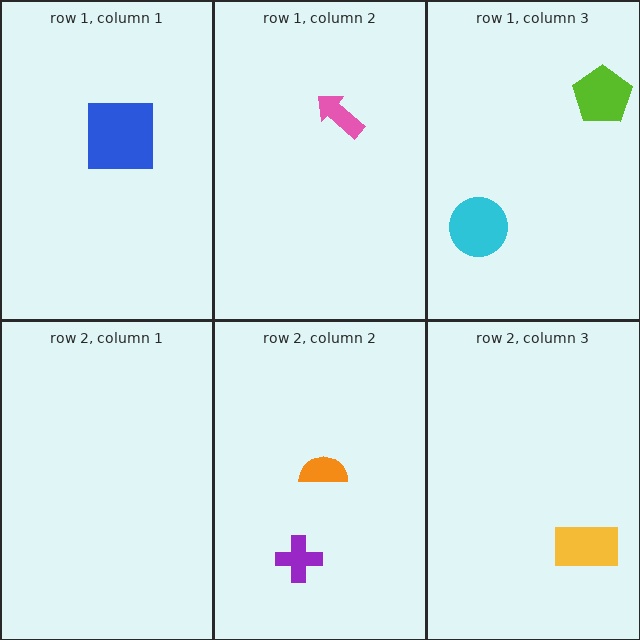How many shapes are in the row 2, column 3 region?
1.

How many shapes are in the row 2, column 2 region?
2.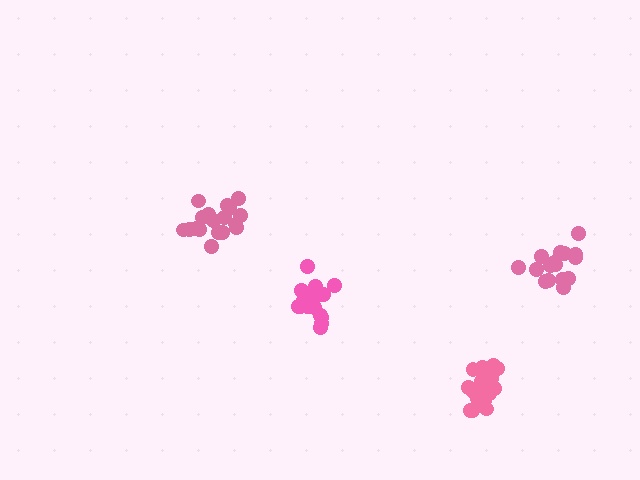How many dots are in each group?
Group 1: 16 dots, Group 2: 18 dots, Group 3: 18 dots, Group 4: 17 dots (69 total).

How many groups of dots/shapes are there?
There are 4 groups.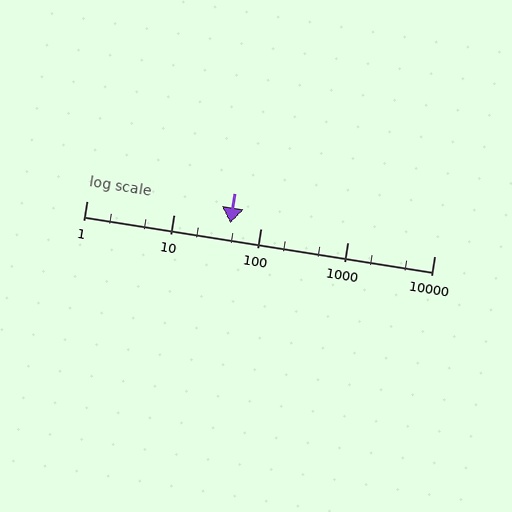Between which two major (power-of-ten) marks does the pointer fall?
The pointer is between 10 and 100.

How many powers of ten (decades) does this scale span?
The scale spans 4 decades, from 1 to 10000.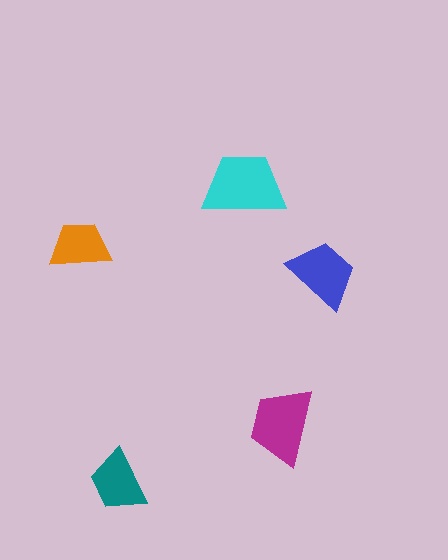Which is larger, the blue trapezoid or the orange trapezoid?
The blue one.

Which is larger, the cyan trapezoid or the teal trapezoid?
The cyan one.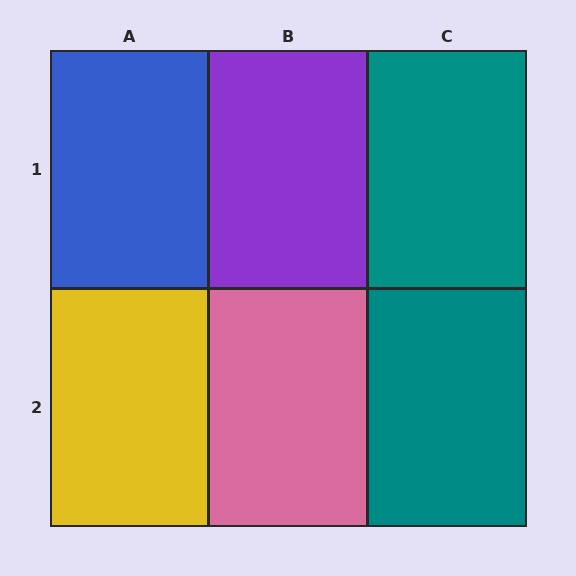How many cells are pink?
1 cell is pink.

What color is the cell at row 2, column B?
Pink.